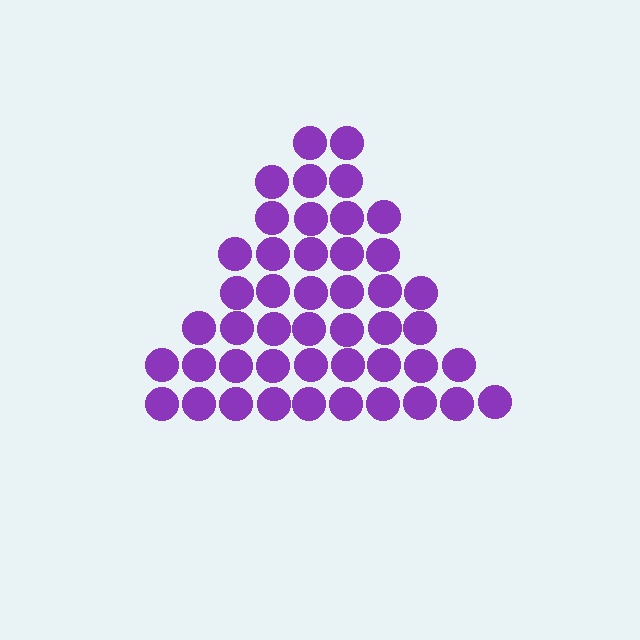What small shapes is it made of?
It is made of small circles.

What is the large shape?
The large shape is a triangle.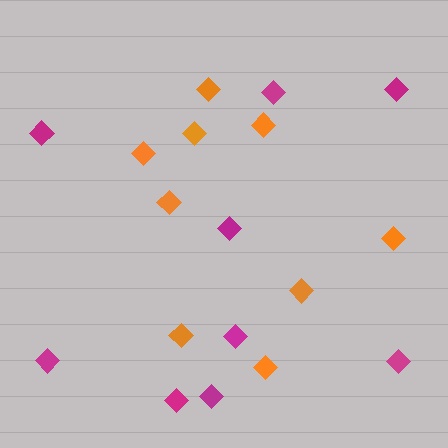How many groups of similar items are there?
There are 2 groups: one group of magenta diamonds (9) and one group of orange diamonds (9).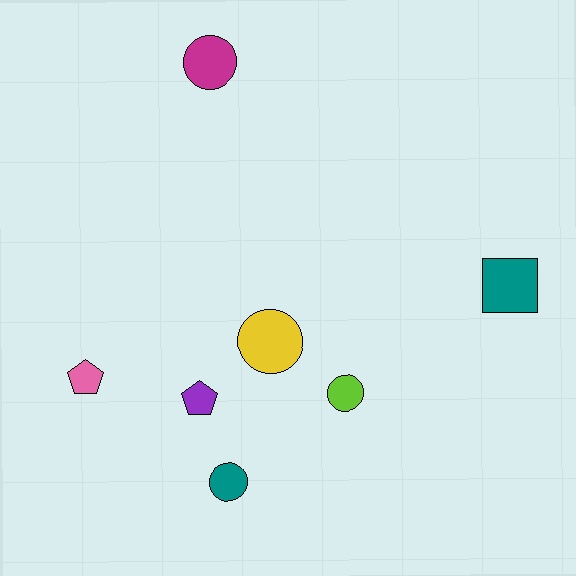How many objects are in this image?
There are 7 objects.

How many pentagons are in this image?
There are 2 pentagons.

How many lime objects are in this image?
There is 1 lime object.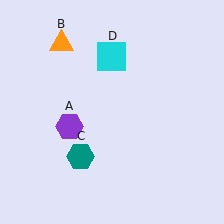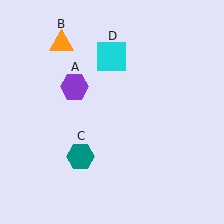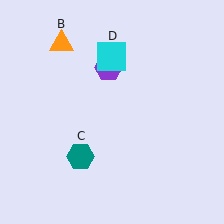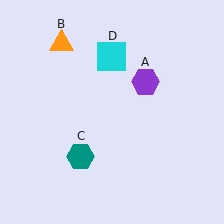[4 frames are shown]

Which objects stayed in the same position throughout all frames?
Orange triangle (object B) and teal hexagon (object C) and cyan square (object D) remained stationary.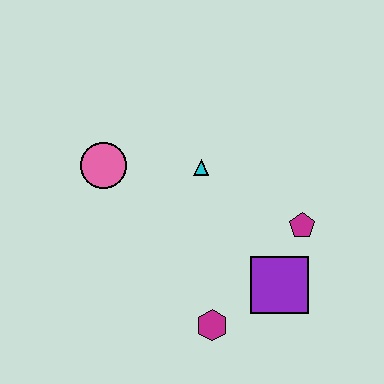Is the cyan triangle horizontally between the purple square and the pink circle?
Yes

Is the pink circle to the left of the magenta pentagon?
Yes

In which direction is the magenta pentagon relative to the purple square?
The magenta pentagon is above the purple square.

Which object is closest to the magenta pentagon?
The purple square is closest to the magenta pentagon.